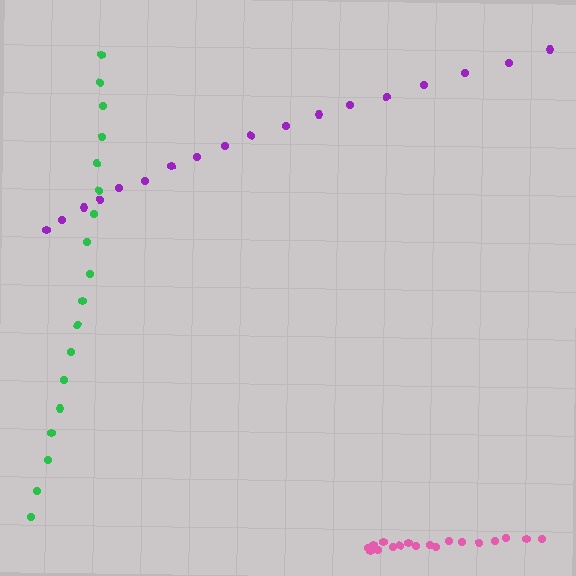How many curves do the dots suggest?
There are 3 distinct paths.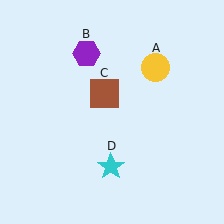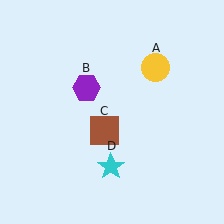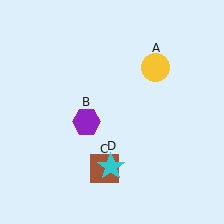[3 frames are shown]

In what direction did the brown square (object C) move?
The brown square (object C) moved down.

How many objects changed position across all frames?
2 objects changed position: purple hexagon (object B), brown square (object C).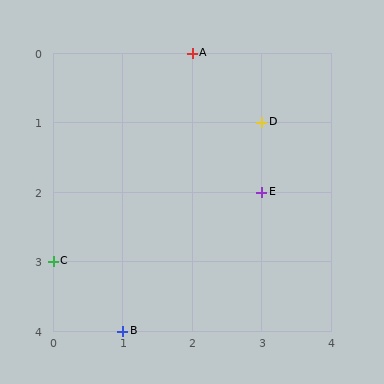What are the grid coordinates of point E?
Point E is at grid coordinates (3, 2).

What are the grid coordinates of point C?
Point C is at grid coordinates (0, 3).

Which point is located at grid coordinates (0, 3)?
Point C is at (0, 3).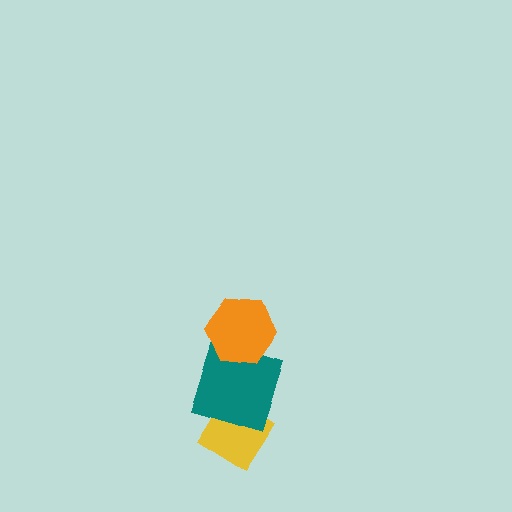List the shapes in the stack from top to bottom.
From top to bottom: the orange hexagon, the teal square, the yellow diamond.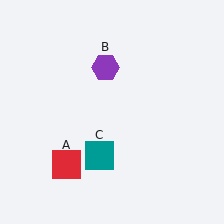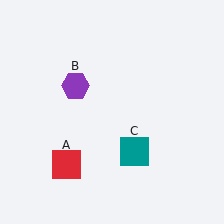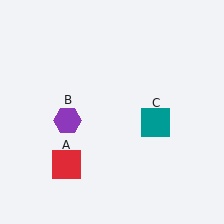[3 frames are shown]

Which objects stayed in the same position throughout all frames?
Red square (object A) remained stationary.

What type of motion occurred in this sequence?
The purple hexagon (object B), teal square (object C) rotated counterclockwise around the center of the scene.